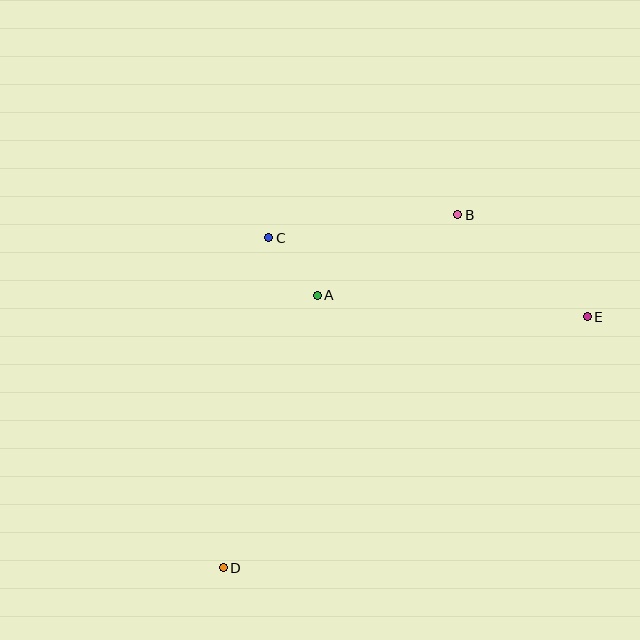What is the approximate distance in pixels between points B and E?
The distance between B and E is approximately 165 pixels.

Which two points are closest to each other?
Points A and C are closest to each other.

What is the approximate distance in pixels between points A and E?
The distance between A and E is approximately 271 pixels.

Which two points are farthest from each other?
Points D and E are farthest from each other.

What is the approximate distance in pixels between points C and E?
The distance between C and E is approximately 328 pixels.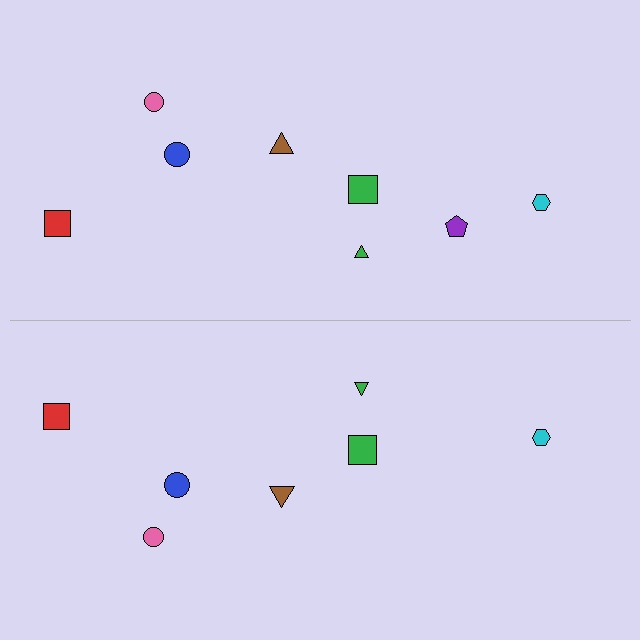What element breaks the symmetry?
A purple pentagon is missing from the bottom side.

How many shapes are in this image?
There are 15 shapes in this image.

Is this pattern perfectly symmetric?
No, the pattern is not perfectly symmetric. A purple pentagon is missing from the bottom side.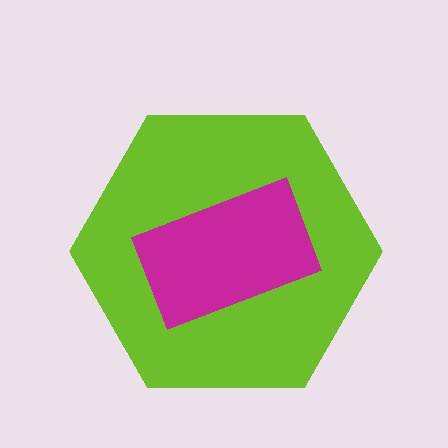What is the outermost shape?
The lime hexagon.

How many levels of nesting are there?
2.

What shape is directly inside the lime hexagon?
The magenta rectangle.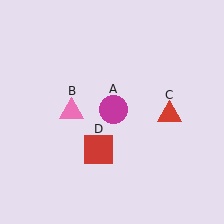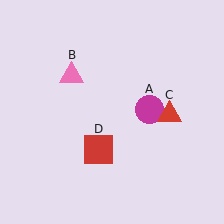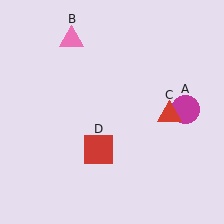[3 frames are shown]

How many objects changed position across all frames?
2 objects changed position: magenta circle (object A), pink triangle (object B).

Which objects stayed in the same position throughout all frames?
Red triangle (object C) and red square (object D) remained stationary.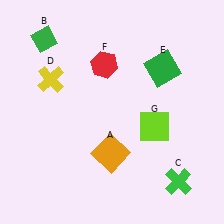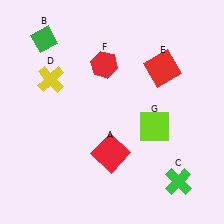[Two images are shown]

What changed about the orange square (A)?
In Image 1, A is orange. In Image 2, it changed to red.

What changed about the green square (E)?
In Image 1, E is green. In Image 2, it changed to red.